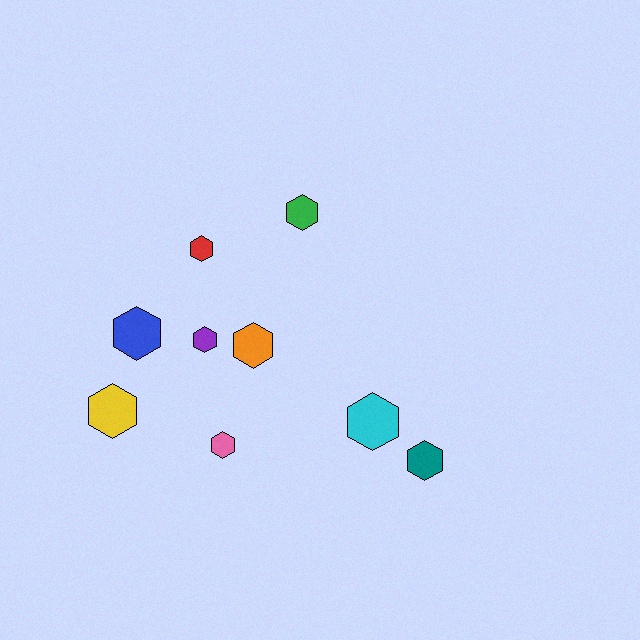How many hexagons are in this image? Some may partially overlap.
There are 9 hexagons.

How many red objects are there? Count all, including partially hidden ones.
There is 1 red object.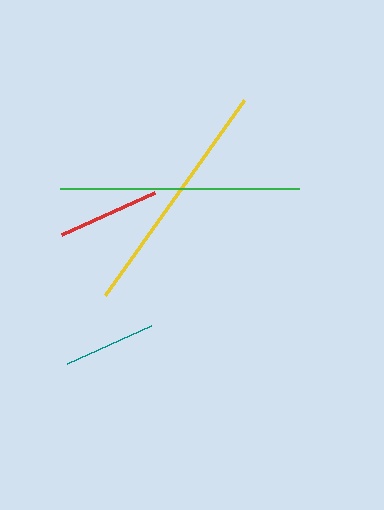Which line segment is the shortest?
The teal line is the shortest at approximately 93 pixels.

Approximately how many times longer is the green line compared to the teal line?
The green line is approximately 2.6 times the length of the teal line.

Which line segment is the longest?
The yellow line is the longest at approximately 240 pixels.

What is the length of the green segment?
The green segment is approximately 239 pixels long.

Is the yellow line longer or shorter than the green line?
The yellow line is longer than the green line.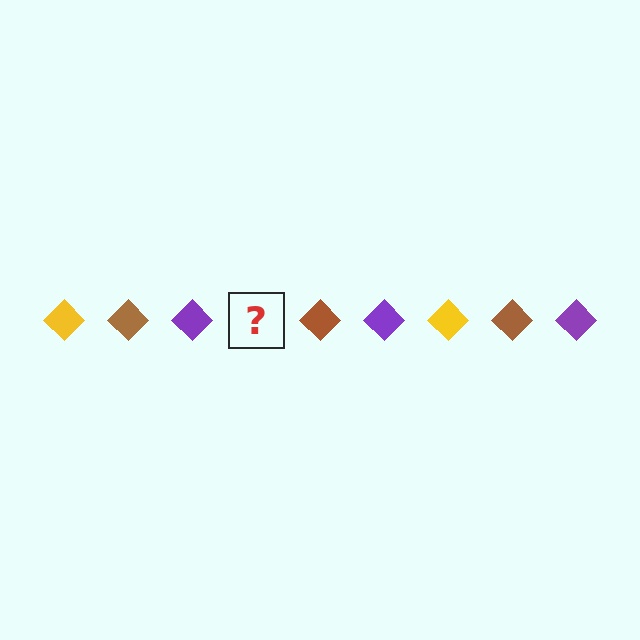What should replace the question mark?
The question mark should be replaced with a yellow diamond.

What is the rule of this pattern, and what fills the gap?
The rule is that the pattern cycles through yellow, brown, purple diamonds. The gap should be filled with a yellow diamond.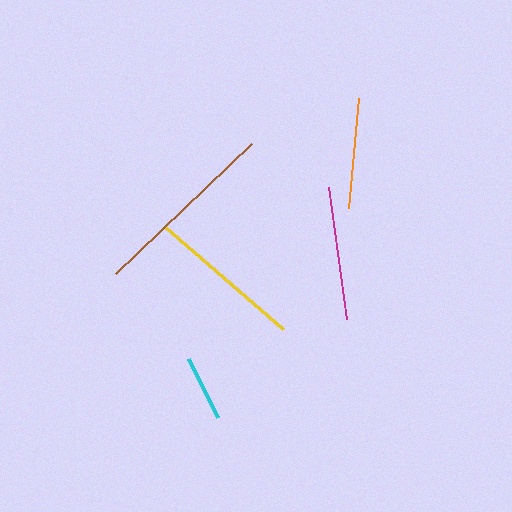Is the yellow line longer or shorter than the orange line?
The yellow line is longer than the orange line.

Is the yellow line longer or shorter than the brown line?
The brown line is longer than the yellow line.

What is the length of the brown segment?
The brown segment is approximately 188 pixels long.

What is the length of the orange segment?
The orange segment is approximately 110 pixels long.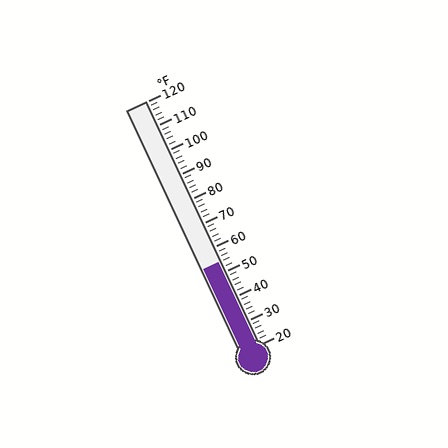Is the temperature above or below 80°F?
The temperature is below 80°F.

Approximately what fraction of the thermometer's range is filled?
The thermometer is filled to approximately 35% of its range.